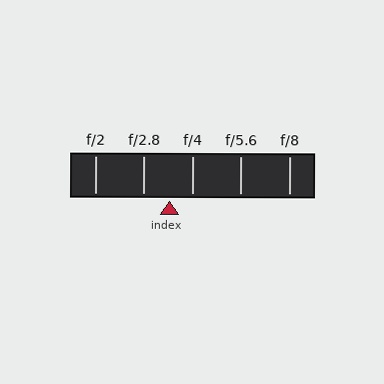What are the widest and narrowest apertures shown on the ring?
The widest aperture shown is f/2 and the narrowest is f/8.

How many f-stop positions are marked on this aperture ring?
There are 5 f-stop positions marked.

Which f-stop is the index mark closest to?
The index mark is closest to f/4.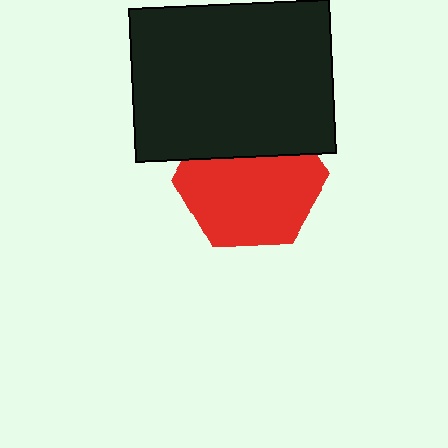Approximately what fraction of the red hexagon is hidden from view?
Roughly 33% of the red hexagon is hidden behind the black rectangle.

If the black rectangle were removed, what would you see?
You would see the complete red hexagon.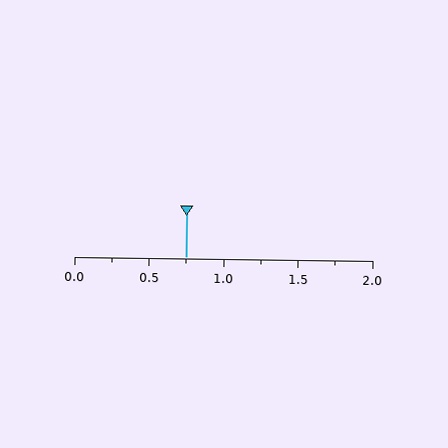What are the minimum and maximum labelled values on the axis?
The axis runs from 0.0 to 2.0.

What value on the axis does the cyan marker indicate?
The marker indicates approximately 0.75.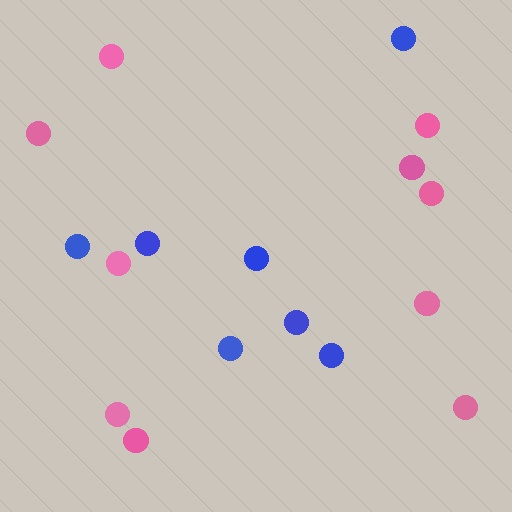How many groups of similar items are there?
There are 2 groups: one group of pink circles (10) and one group of blue circles (7).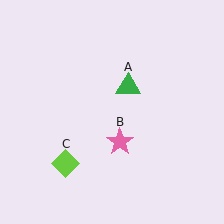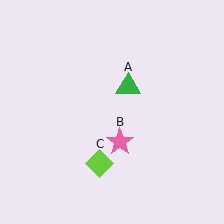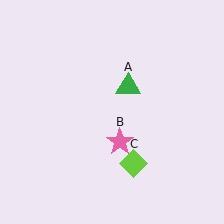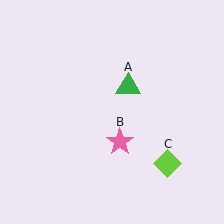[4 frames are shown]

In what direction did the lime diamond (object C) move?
The lime diamond (object C) moved right.